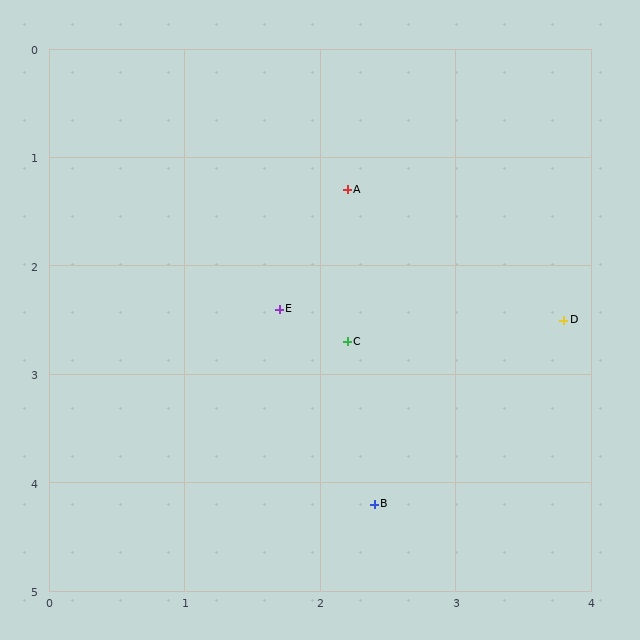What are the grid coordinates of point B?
Point B is at approximately (2.4, 4.2).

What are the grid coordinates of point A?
Point A is at approximately (2.2, 1.3).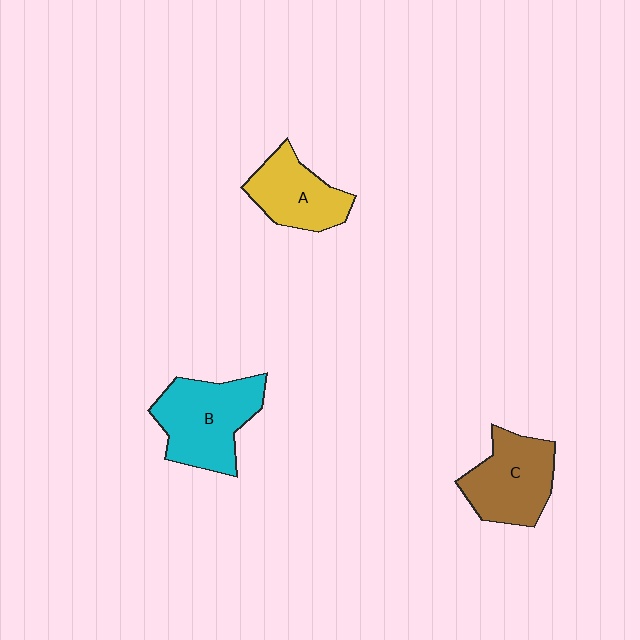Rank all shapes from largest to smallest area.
From largest to smallest: B (cyan), C (brown), A (yellow).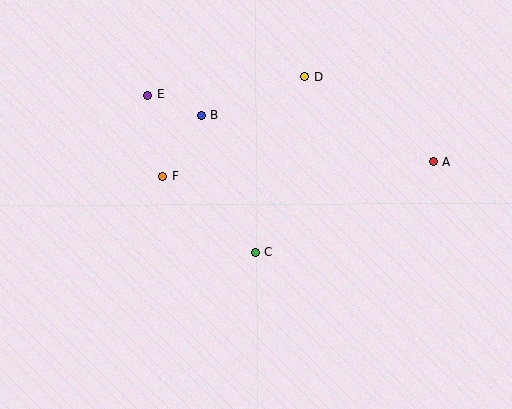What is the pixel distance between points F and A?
The distance between F and A is 271 pixels.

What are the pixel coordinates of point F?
Point F is at (162, 177).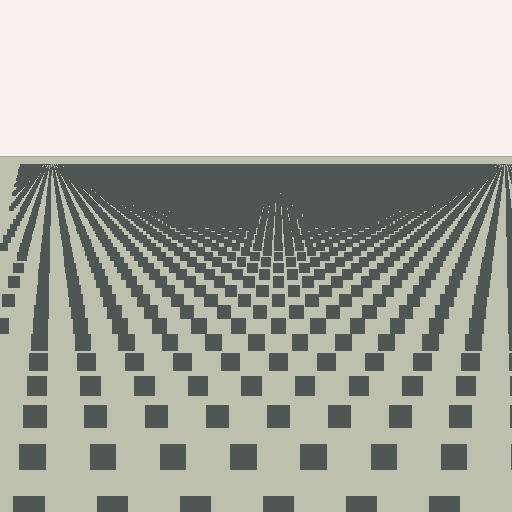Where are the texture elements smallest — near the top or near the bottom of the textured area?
Near the top.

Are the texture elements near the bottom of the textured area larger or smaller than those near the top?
Larger. Near the bottom, elements are closer to the viewer and appear at a bigger on-screen size.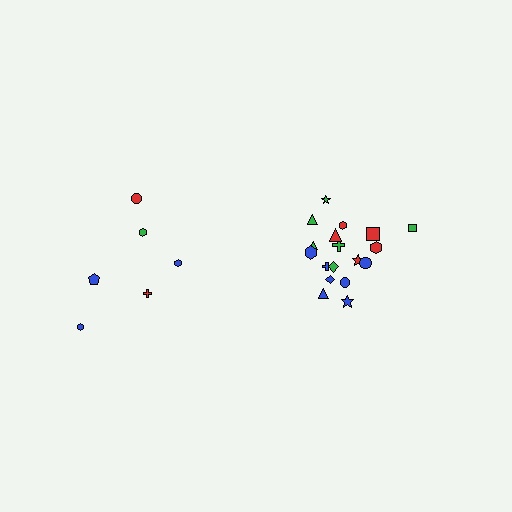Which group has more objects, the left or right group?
The right group.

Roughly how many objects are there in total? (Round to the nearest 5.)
Roughly 25 objects in total.